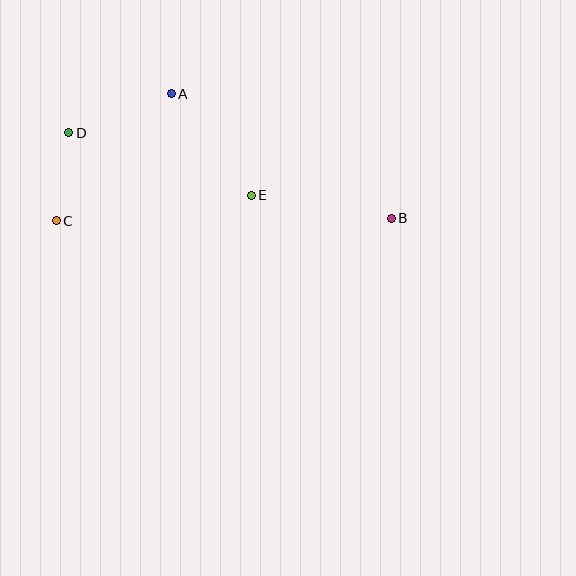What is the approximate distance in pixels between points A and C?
The distance between A and C is approximately 171 pixels.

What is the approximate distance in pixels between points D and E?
The distance between D and E is approximately 193 pixels.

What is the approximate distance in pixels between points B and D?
The distance between B and D is approximately 334 pixels.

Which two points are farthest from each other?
Points B and C are farthest from each other.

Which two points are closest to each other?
Points C and D are closest to each other.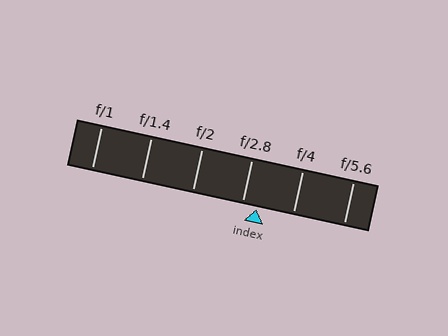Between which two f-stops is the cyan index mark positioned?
The index mark is between f/2.8 and f/4.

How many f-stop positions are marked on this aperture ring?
There are 6 f-stop positions marked.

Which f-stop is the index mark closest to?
The index mark is closest to f/2.8.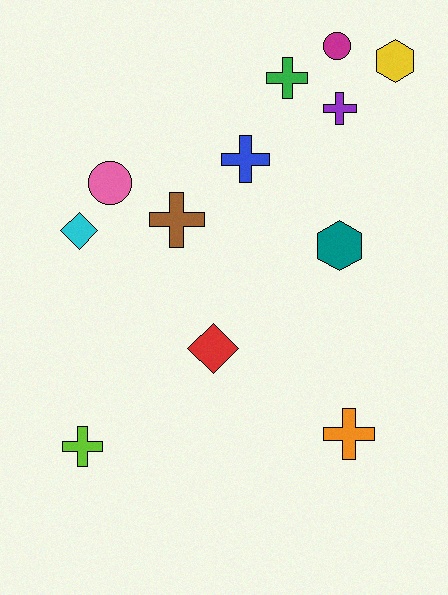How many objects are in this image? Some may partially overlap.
There are 12 objects.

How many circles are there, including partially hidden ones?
There are 2 circles.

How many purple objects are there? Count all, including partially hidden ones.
There is 1 purple object.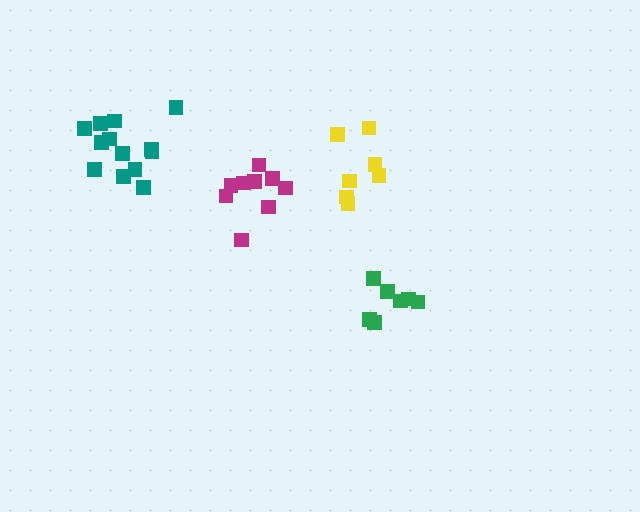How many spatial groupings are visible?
There are 4 spatial groupings.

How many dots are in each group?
Group 1: 7 dots, Group 2: 13 dots, Group 3: 9 dots, Group 4: 7 dots (36 total).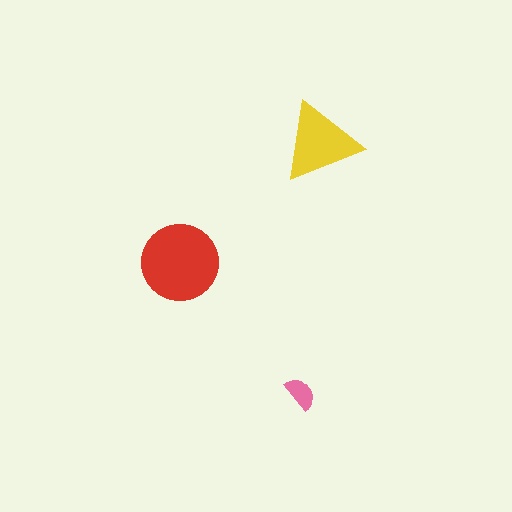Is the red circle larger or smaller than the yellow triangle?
Larger.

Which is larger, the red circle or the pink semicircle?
The red circle.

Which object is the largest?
The red circle.